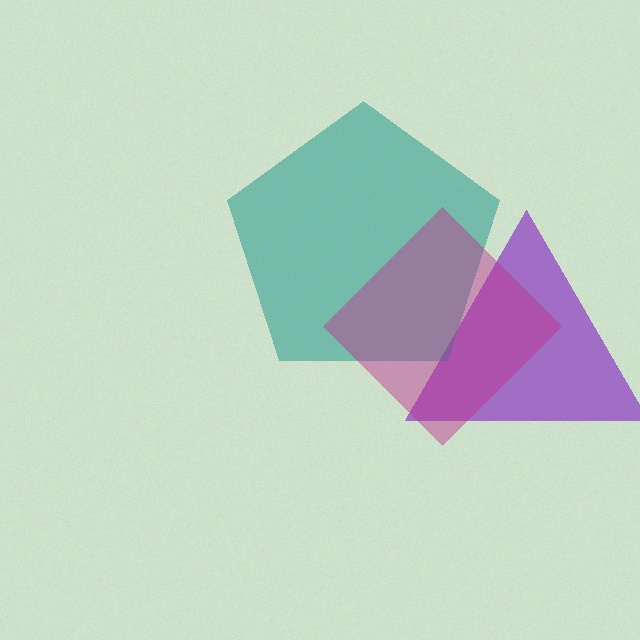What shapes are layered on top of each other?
The layered shapes are: a purple triangle, a teal pentagon, a magenta diamond.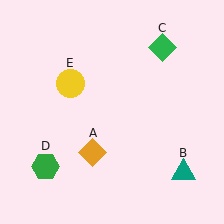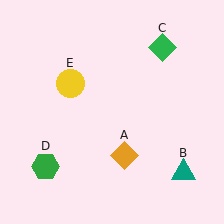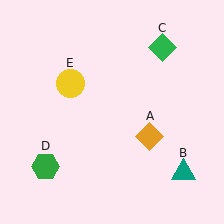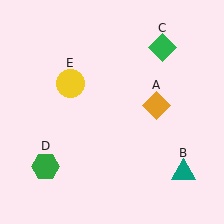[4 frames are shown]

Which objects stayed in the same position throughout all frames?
Teal triangle (object B) and green diamond (object C) and green hexagon (object D) and yellow circle (object E) remained stationary.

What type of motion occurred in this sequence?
The orange diamond (object A) rotated counterclockwise around the center of the scene.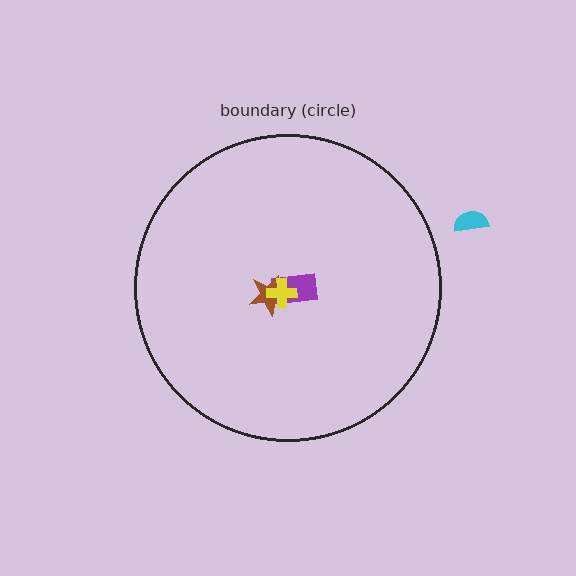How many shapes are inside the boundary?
3 inside, 1 outside.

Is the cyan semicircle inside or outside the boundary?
Outside.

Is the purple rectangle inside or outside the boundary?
Inside.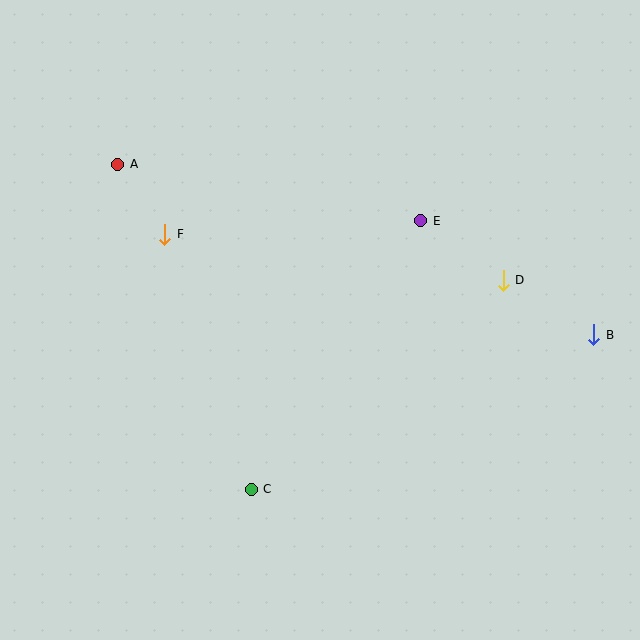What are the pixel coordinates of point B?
Point B is at (594, 335).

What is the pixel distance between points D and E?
The distance between D and E is 102 pixels.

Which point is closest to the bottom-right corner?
Point B is closest to the bottom-right corner.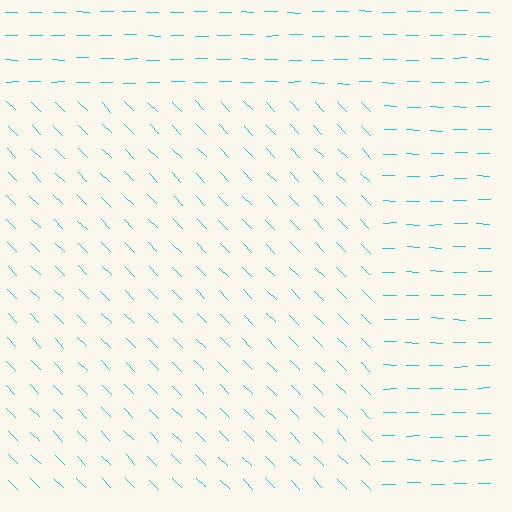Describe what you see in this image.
The image is filled with small cyan line segments. A rectangle region in the image has lines oriented differently from the surrounding lines, creating a visible texture boundary.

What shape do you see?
I see a rectangle.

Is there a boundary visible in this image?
Yes, there is a texture boundary formed by a change in line orientation.